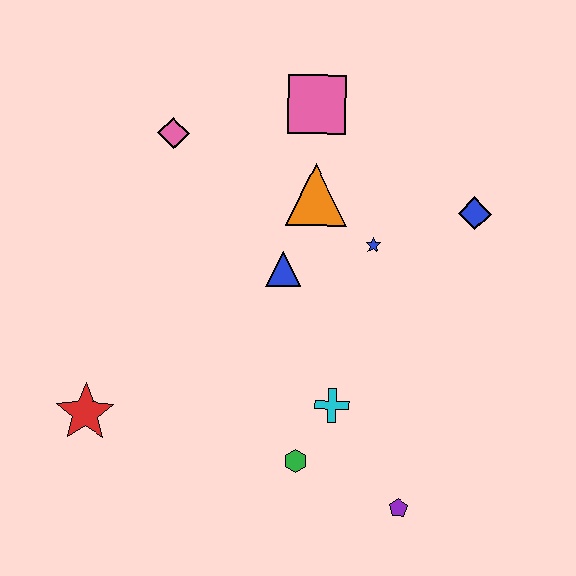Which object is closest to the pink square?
The orange triangle is closest to the pink square.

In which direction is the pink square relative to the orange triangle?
The pink square is above the orange triangle.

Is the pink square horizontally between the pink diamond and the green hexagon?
No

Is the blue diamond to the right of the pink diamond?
Yes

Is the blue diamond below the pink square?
Yes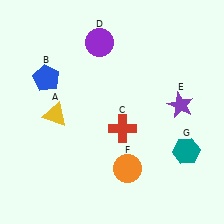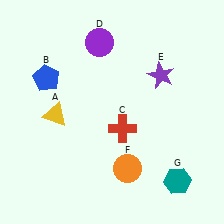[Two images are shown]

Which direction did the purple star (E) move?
The purple star (E) moved up.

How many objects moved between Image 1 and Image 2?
2 objects moved between the two images.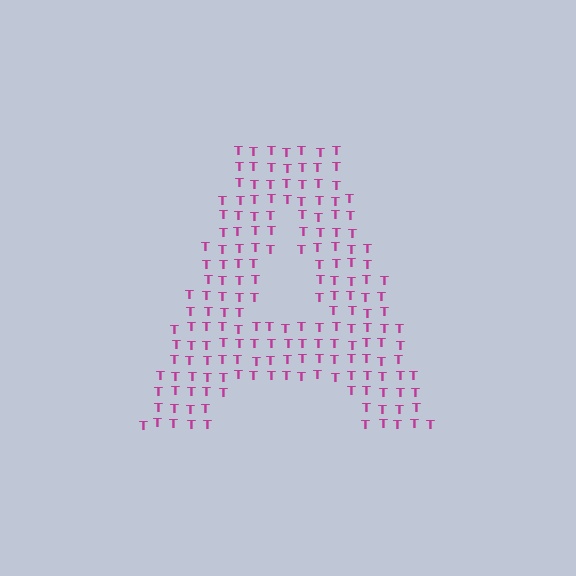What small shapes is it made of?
It is made of small letter T's.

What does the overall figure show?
The overall figure shows the letter A.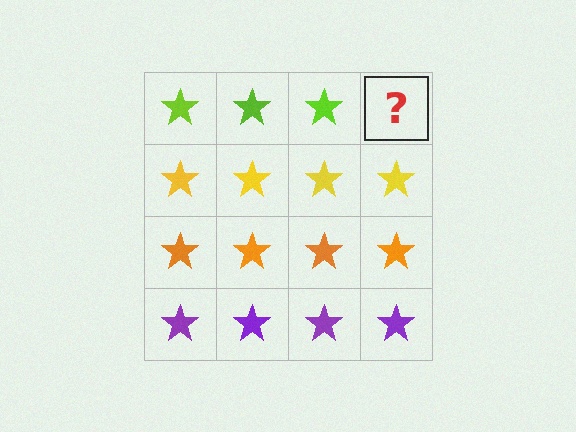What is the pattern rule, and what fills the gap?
The rule is that each row has a consistent color. The gap should be filled with a lime star.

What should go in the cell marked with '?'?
The missing cell should contain a lime star.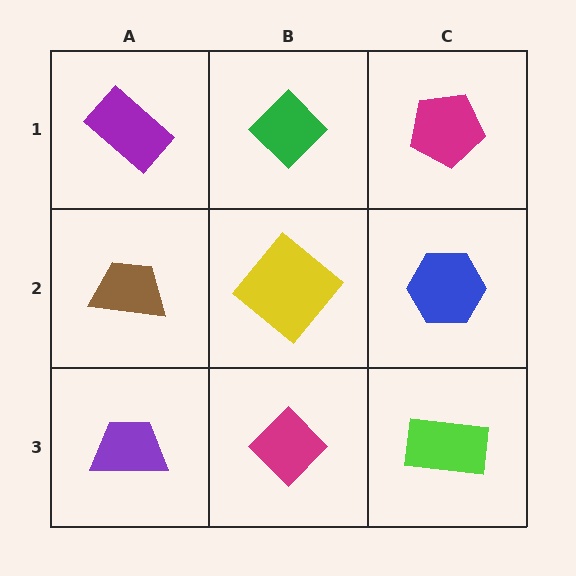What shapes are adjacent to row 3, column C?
A blue hexagon (row 2, column C), a magenta diamond (row 3, column B).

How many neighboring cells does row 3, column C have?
2.